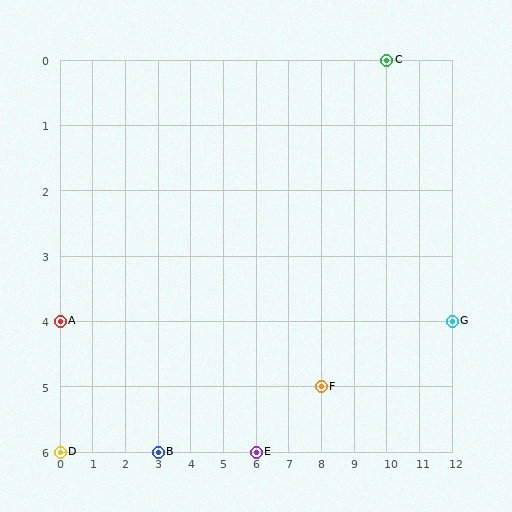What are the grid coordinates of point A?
Point A is at grid coordinates (0, 4).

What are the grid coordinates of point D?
Point D is at grid coordinates (0, 6).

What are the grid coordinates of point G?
Point G is at grid coordinates (12, 4).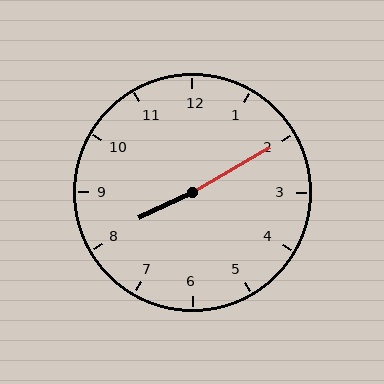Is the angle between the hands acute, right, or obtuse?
It is obtuse.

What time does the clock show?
8:10.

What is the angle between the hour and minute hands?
Approximately 175 degrees.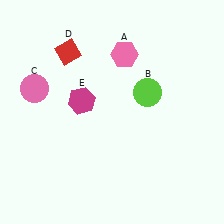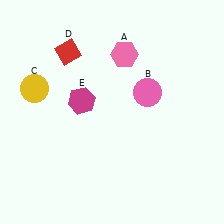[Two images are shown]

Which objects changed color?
B changed from lime to pink. C changed from pink to yellow.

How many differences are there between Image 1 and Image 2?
There are 2 differences between the two images.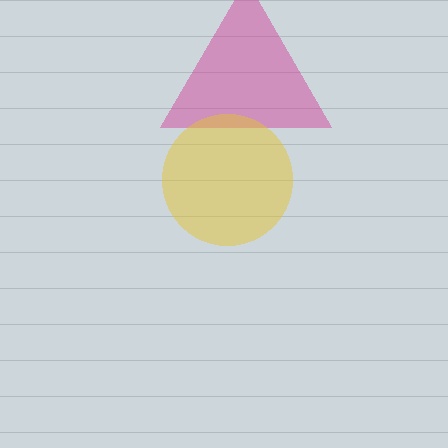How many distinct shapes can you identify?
There are 2 distinct shapes: a magenta triangle, a yellow circle.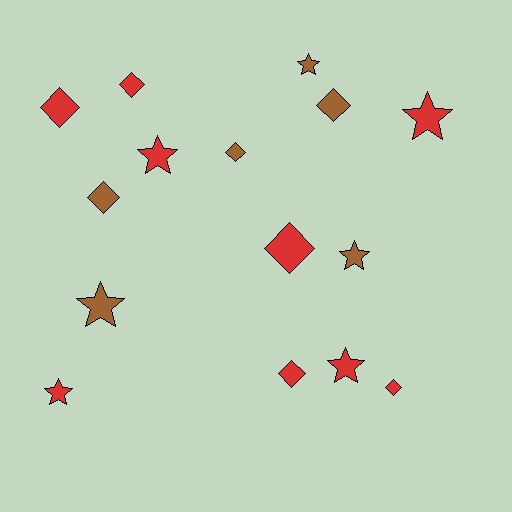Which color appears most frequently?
Red, with 9 objects.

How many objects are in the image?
There are 15 objects.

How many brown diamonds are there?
There are 3 brown diamonds.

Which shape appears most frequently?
Diamond, with 8 objects.